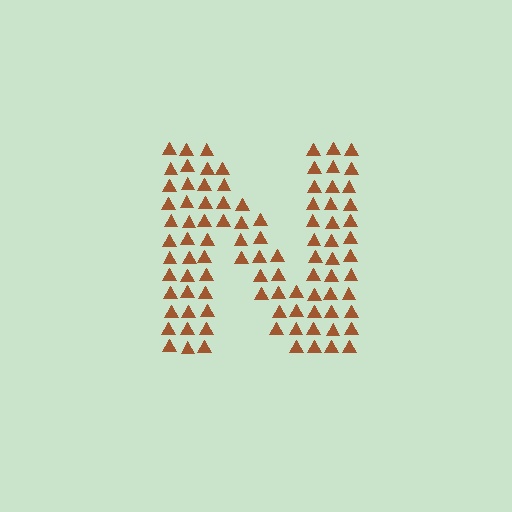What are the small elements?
The small elements are triangles.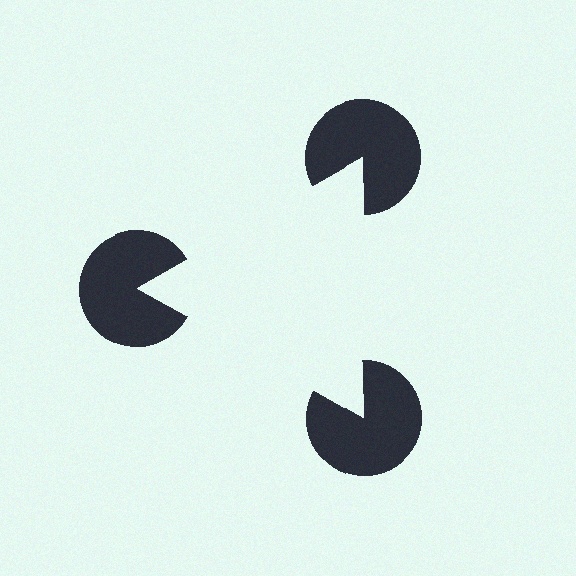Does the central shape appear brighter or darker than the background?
It typically appears slightly brighter than the background, even though no actual brightness change is drawn.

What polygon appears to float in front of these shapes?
An illusory triangle — its edges are inferred from the aligned wedge cuts in the pac-man discs, not physically drawn.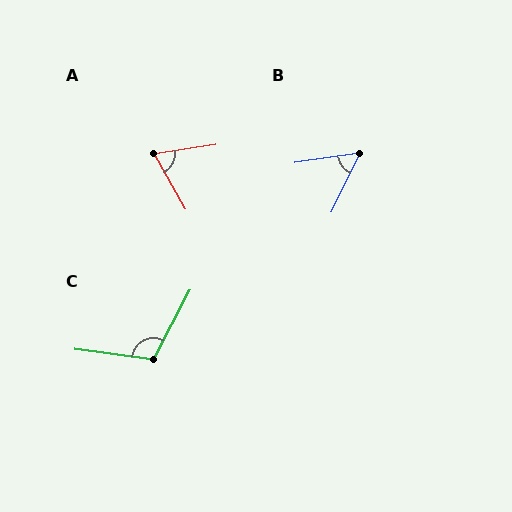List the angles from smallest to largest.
B (56°), A (69°), C (110°).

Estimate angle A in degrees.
Approximately 69 degrees.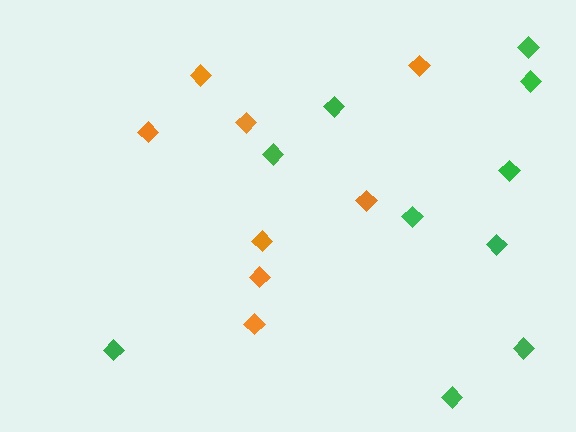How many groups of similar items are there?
There are 2 groups: one group of orange diamonds (8) and one group of green diamonds (10).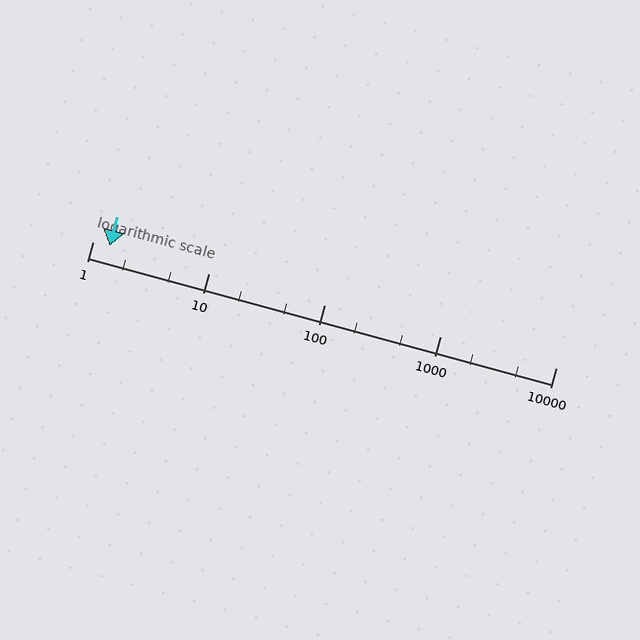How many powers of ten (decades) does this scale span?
The scale spans 4 decades, from 1 to 10000.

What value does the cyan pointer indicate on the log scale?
The pointer indicates approximately 1.4.